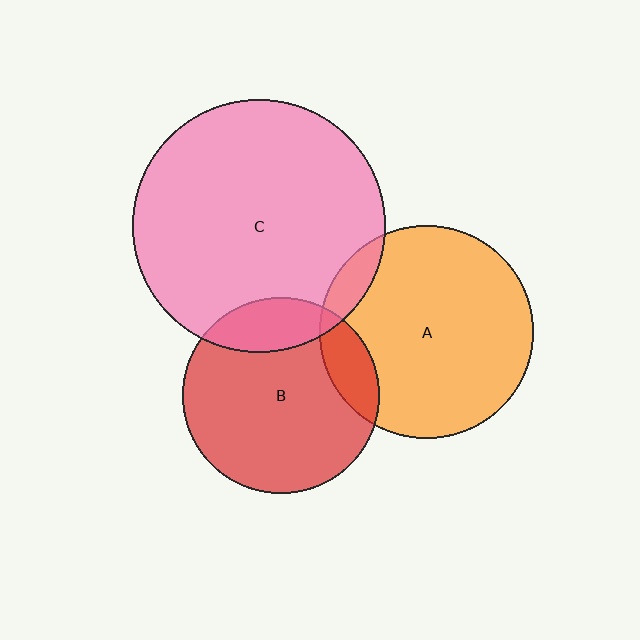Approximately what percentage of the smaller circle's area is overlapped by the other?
Approximately 15%.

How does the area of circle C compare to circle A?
Approximately 1.4 times.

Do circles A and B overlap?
Yes.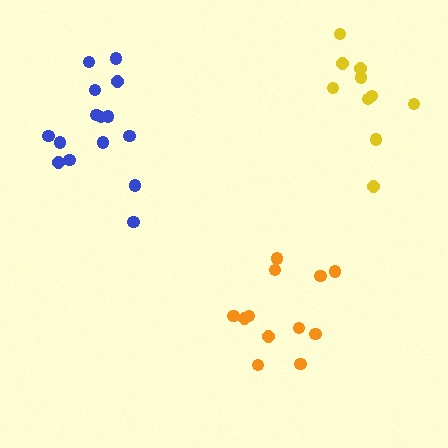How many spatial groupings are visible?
There are 3 spatial groupings.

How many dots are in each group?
Group 1: 10 dots, Group 2: 12 dots, Group 3: 15 dots (37 total).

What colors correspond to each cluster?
The clusters are colored: yellow, orange, blue.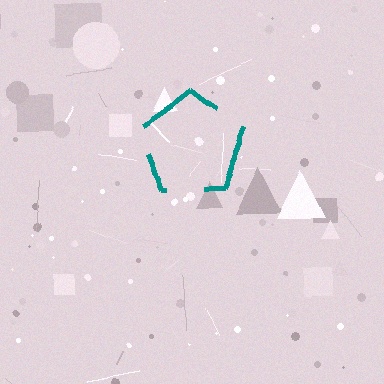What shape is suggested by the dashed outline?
The dashed outline suggests a pentagon.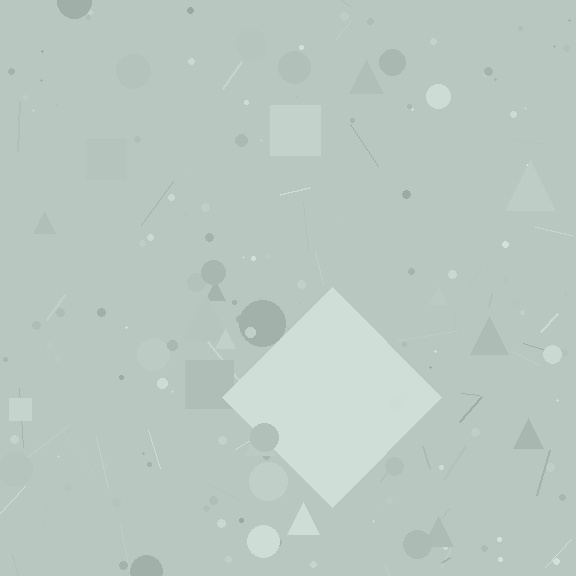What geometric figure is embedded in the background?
A diamond is embedded in the background.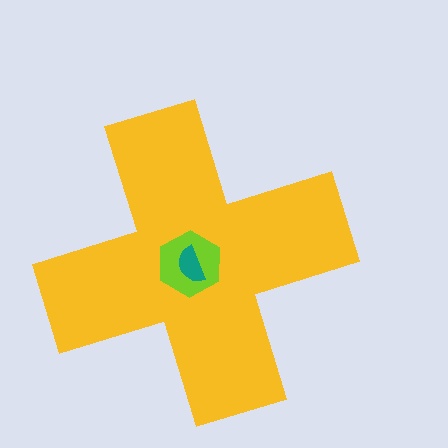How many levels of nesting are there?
3.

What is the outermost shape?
The yellow cross.